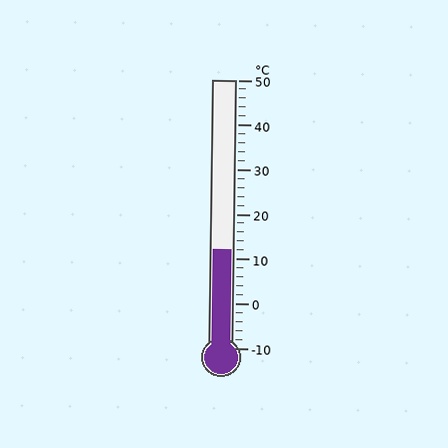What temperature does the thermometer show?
The thermometer shows approximately 12°C.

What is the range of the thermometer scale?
The thermometer scale ranges from -10°C to 50°C.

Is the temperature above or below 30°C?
The temperature is below 30°C.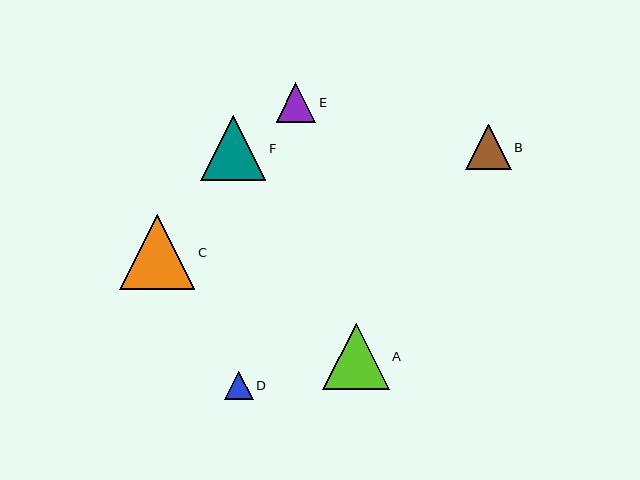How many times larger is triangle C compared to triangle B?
Triangle C is approximately 1.7 times the size of triangle B.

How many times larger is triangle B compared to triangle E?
Triangle B is approximately 1.1 times the size of triangle E.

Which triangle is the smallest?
Triangle D is the smallest with a size of approximately 28 pixels.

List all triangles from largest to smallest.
From largest to smallest: C, A, F, B, E, D.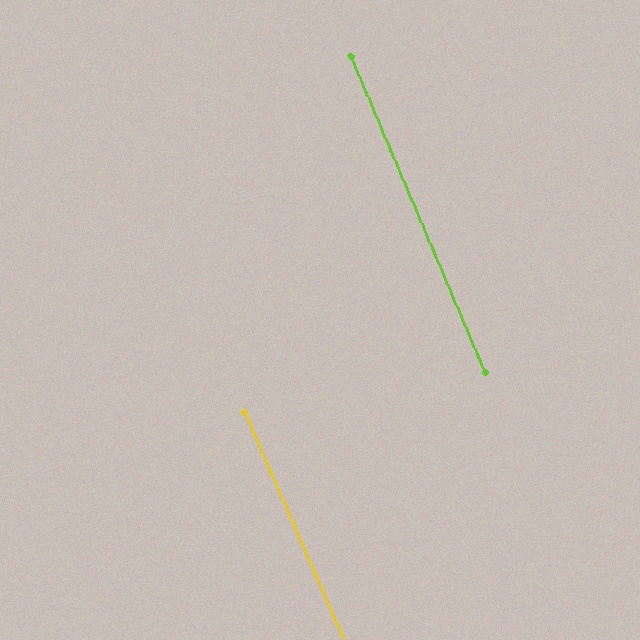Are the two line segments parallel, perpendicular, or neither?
Parallel — their directions differ by only 0.5°.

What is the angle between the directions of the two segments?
Approximately 0 degrees.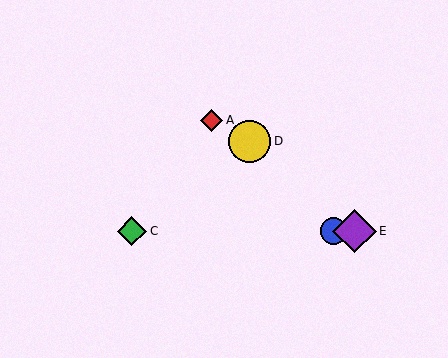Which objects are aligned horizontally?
Objects B, C, E are aligned horizontally.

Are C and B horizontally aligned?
Yes, both are at y≈231.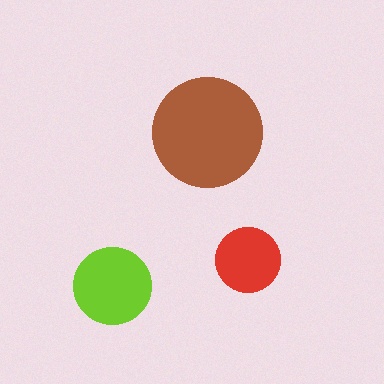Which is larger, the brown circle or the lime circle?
The brown one.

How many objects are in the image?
There are 3 objects in the image.